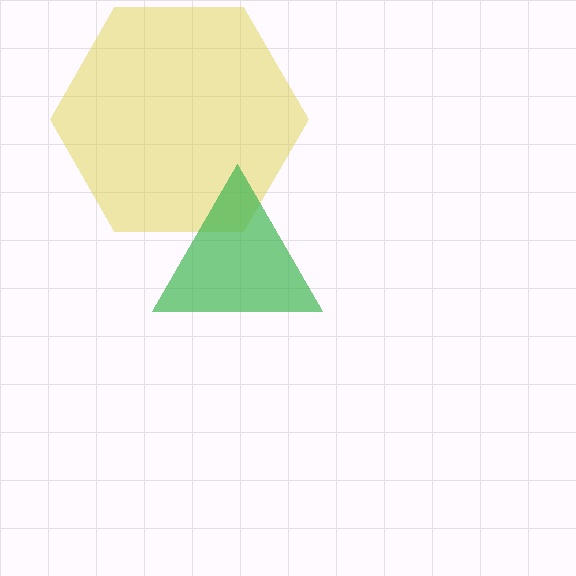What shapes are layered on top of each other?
The layered shapes are: a yellow hexagon, a green triangle.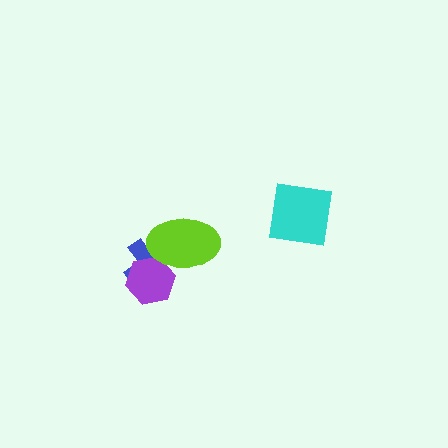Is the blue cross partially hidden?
Yes, it is partially covered by another shape.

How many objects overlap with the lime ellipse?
2 objects overlap with the lime ellipse.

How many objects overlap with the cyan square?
0 objects overlap with the cyan square.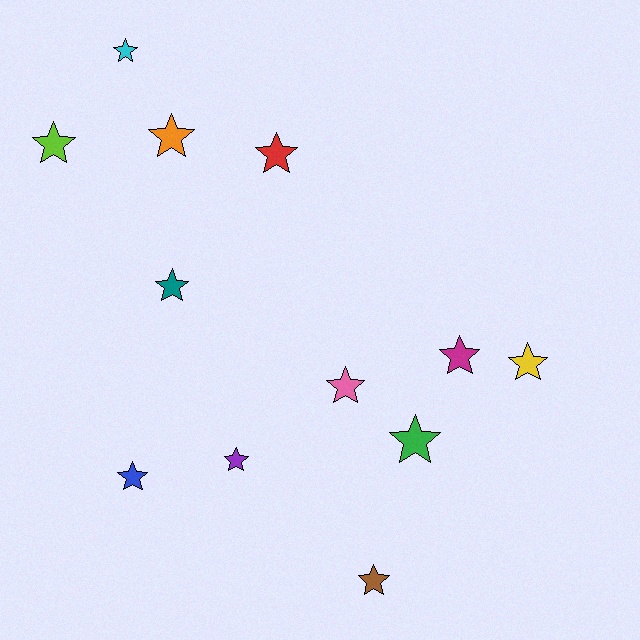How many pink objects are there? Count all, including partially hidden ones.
There is 1 pink object.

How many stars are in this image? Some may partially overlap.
There are 12 stars.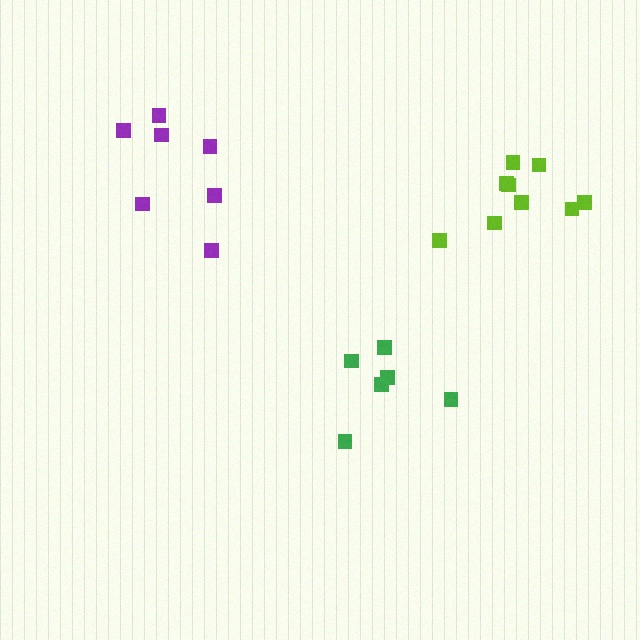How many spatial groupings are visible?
There are 3 spatial groupings.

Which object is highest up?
The purple cluster is topmost.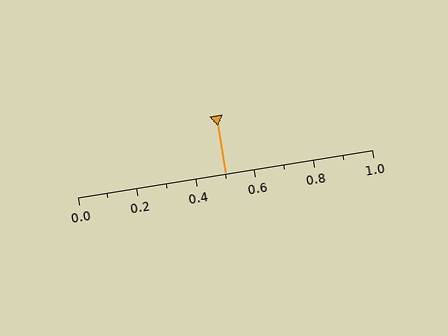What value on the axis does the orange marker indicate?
The marker indicates approximately 0.5.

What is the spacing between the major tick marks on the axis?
The major ticks are spaced 0.2 apart.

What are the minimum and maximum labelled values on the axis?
The axis runs from 0.0 to 1.0.